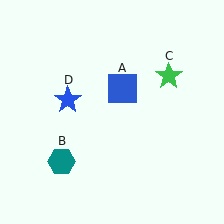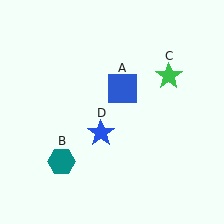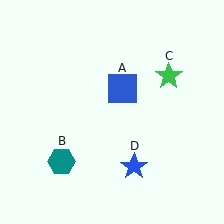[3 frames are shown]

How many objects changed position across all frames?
1 object changed position: blue star (object D).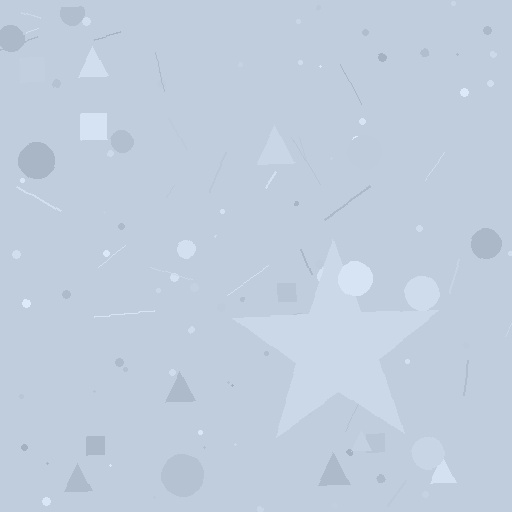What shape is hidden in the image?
A star is hidden in the image.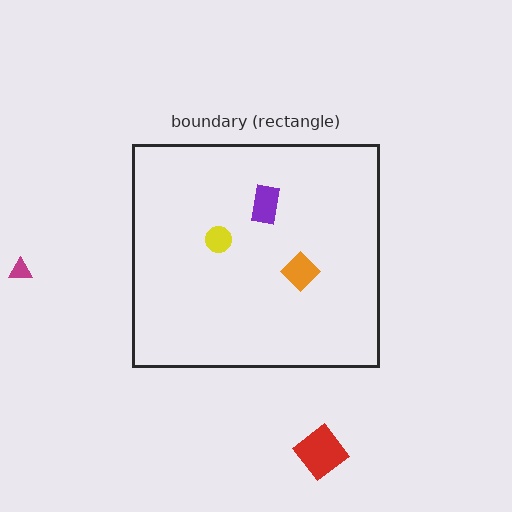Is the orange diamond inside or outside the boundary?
Inside.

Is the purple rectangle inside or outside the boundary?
Inside.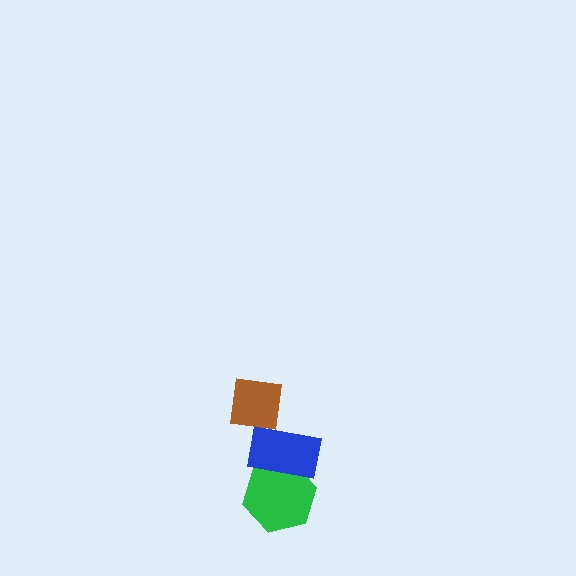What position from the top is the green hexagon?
The green hexagon is 3rd from the top.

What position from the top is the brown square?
The brown square is 1st from the top.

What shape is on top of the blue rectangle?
The brown square is on top of the blue rectangle.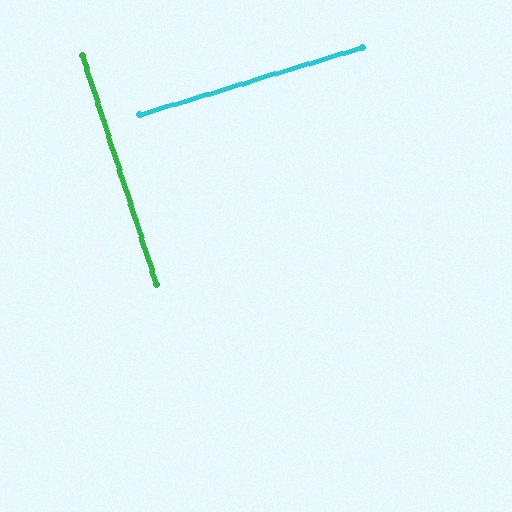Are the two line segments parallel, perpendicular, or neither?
Perpendicular — they meet at approximately 89°.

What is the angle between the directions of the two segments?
Approximately 89 degrees.